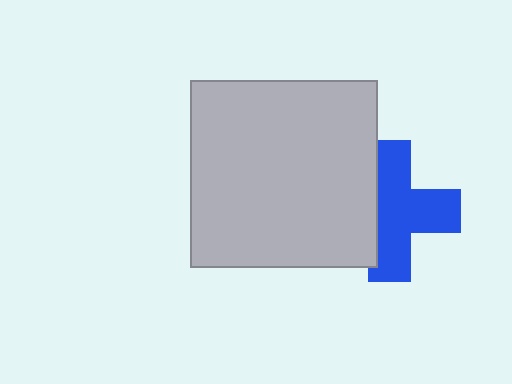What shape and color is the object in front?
The object in front is a light gray square.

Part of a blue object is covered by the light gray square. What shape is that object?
It is a cross.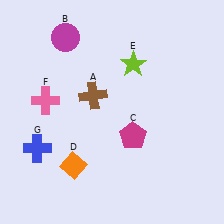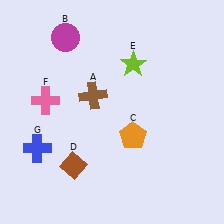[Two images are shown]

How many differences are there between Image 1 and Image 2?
There are 2 differences between the two images.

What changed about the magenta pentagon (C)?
In Image 1, C is magenta. In Image 2, it changed to orange.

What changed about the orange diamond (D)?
In Image 1, D is orange. In Image 2, it changed to brown.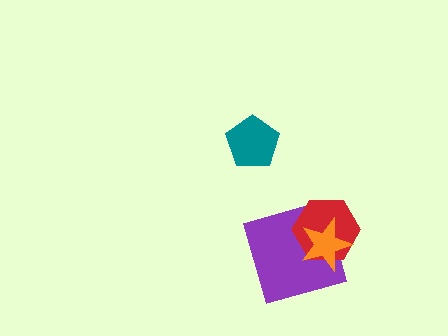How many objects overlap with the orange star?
2 objects overlap with the orange star.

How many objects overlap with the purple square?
2 objects overlap with the purple square.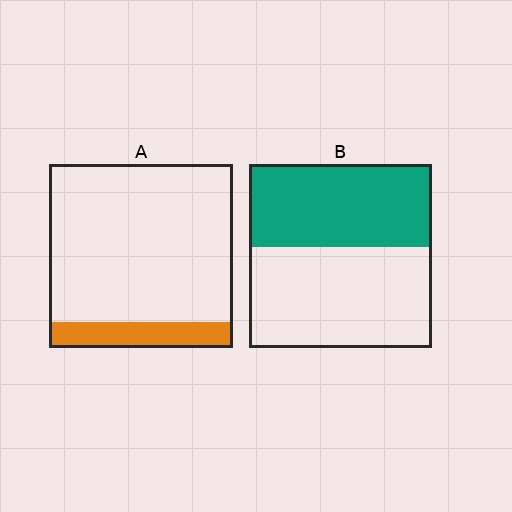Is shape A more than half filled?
No.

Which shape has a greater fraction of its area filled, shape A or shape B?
Shape B.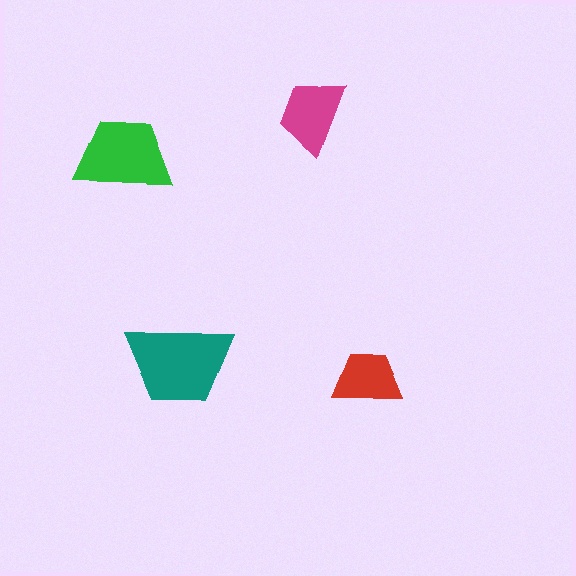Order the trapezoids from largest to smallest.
the teal one, the green one, the magenta one, the red one.